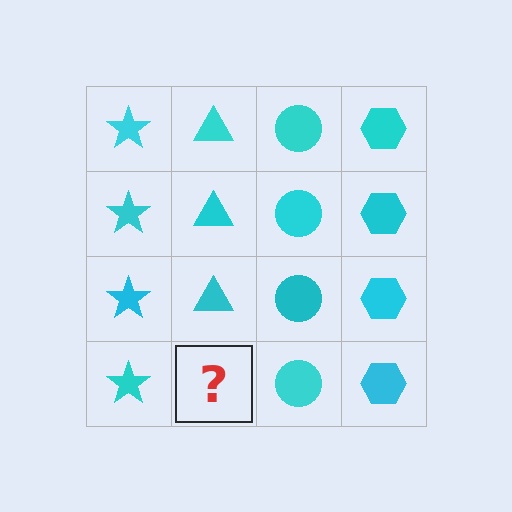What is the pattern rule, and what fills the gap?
The rule is that each column has a consistent shape. The gap should be filled with a cyan triangle.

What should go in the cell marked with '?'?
The missing cell should contain a cyan triangle.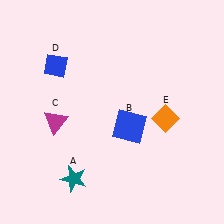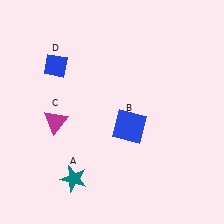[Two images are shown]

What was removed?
The orange diamond (E) was removed in Image 2.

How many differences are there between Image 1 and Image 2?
There is 1 difference between the two images.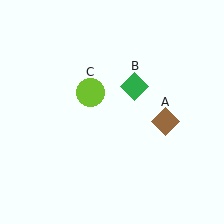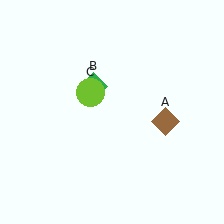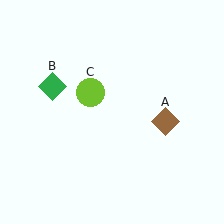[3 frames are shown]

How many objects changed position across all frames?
1 object changed position: green diamond (object B).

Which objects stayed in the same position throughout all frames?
Brown diamond (object A) and lime circle (object C) remained stationary.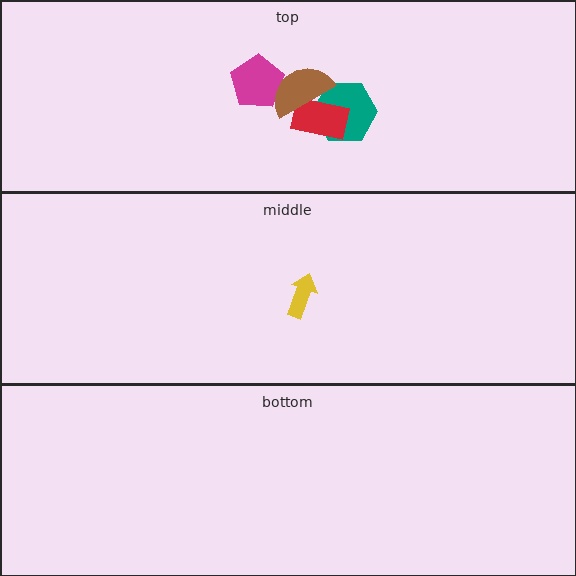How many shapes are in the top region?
4.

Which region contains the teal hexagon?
The top region.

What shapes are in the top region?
The teal hexagon, the magenta pentagon, the red rectangle, the brown semicircle.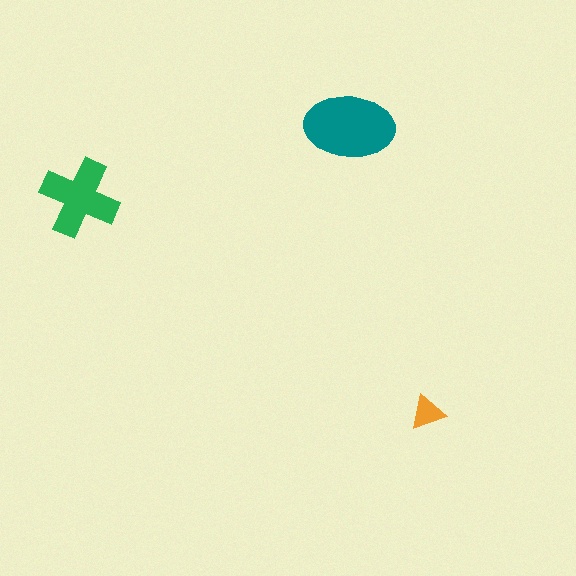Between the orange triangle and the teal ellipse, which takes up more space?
The teal ellipse.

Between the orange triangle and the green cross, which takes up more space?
The green cross.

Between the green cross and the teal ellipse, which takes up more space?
The teal ellipse.